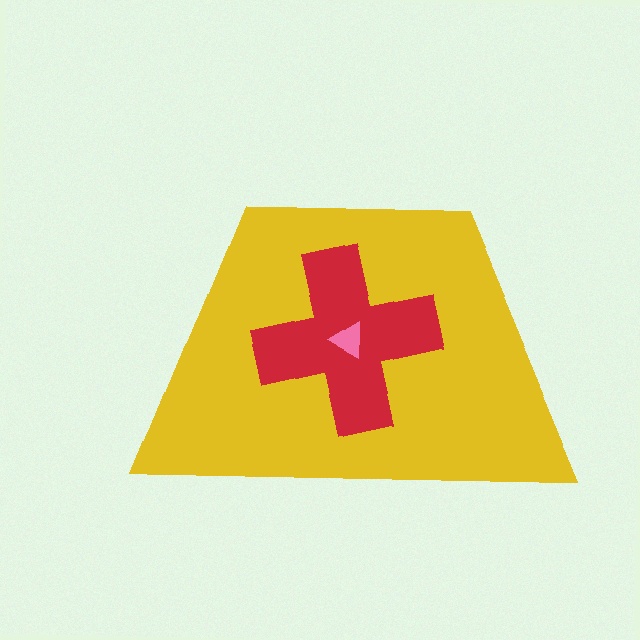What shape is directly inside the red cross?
The pink triangle.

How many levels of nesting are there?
3.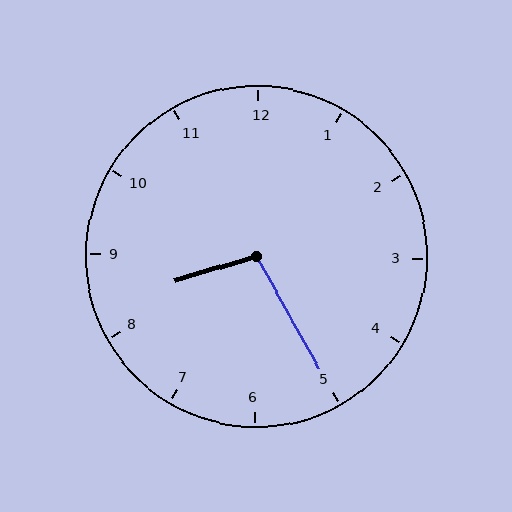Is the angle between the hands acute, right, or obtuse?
It is obtuse.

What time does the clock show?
8:25.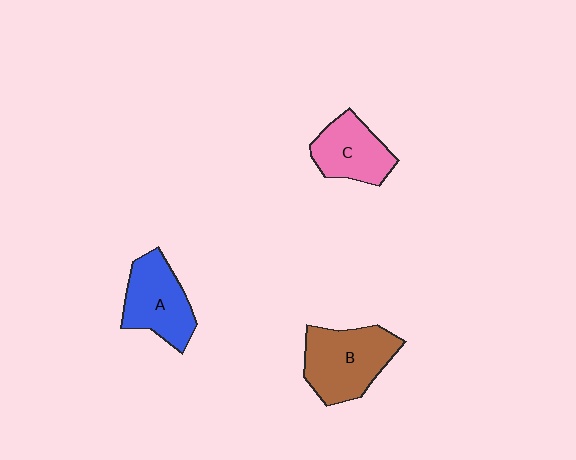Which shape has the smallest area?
Shape C (pink).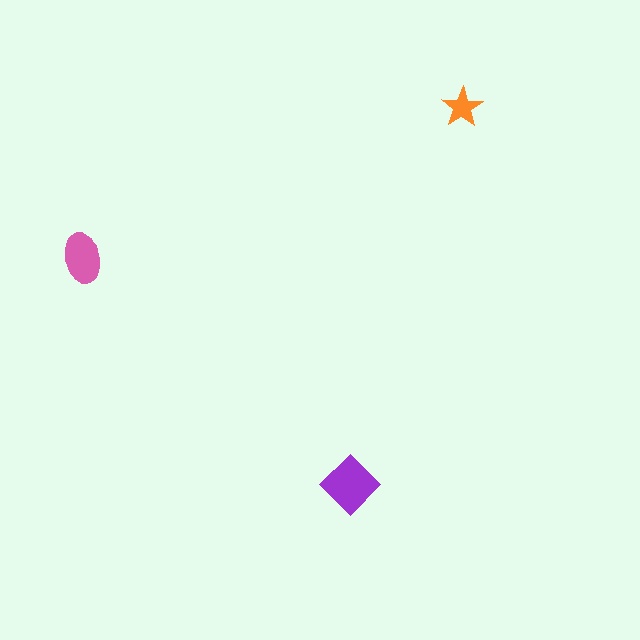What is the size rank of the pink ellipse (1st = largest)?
2nd.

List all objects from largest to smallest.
The purple diamond, the pink ellipse, the orange star.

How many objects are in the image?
There are 3 objects in the image.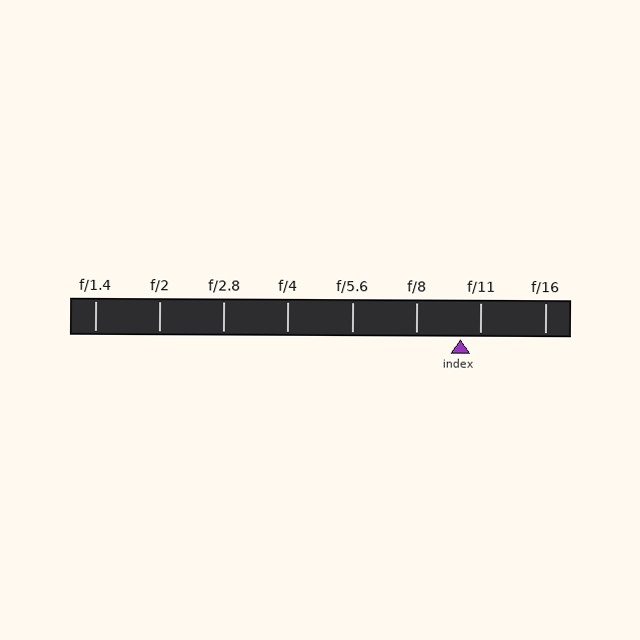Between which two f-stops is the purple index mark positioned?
The index mark is between f/8 and f/11.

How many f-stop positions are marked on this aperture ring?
There are 8 f-stop positions marked.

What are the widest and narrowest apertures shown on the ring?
The widest aperture shown is f/1.4 and the narrowest is f/16.